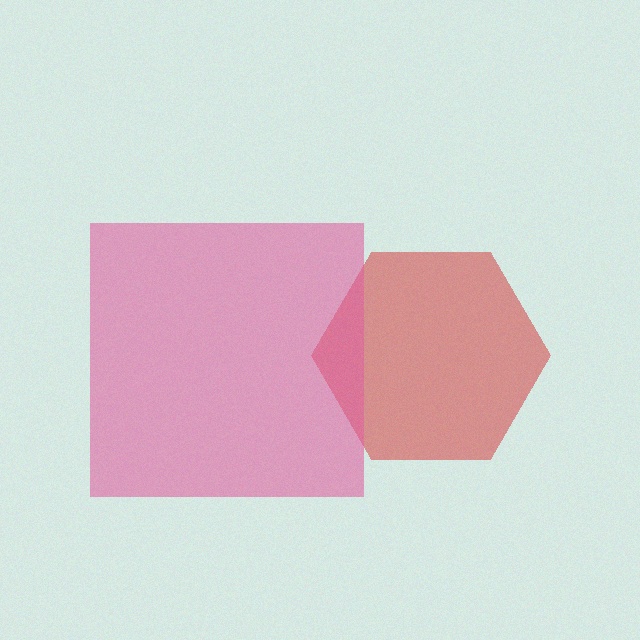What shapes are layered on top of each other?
The layered shapes are: a red hexagon, a pink square.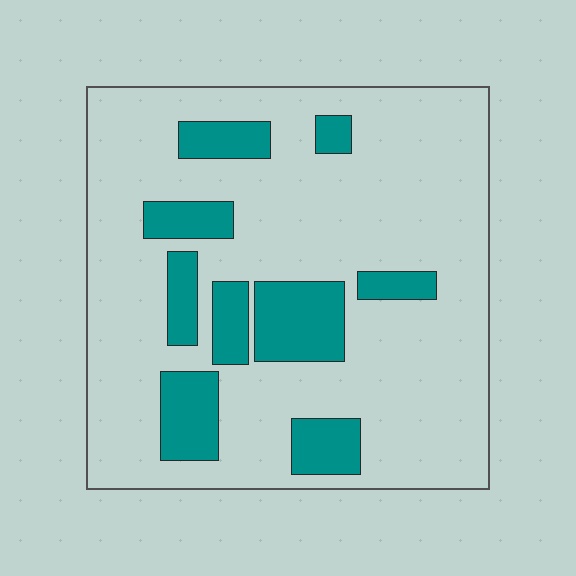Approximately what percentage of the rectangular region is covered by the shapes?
Approximately 20%.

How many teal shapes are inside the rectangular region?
9.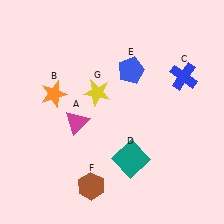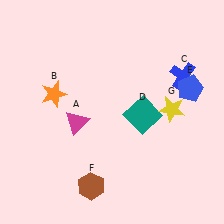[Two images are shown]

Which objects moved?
The objects that moved are: the teal square (D), the blue pentagon (E), the yellow star (G).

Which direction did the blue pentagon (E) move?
The blue pentagon (E) moved right.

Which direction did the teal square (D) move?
The teal square (D) moved up.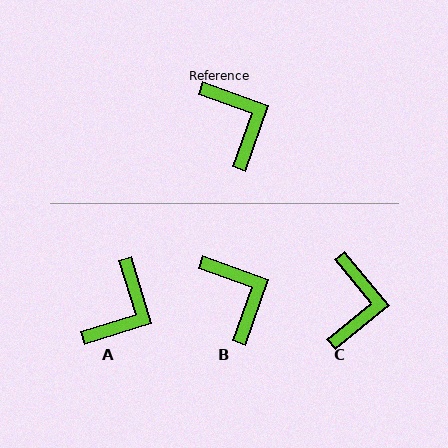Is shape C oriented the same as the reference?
No, it is off by about 31 degrees.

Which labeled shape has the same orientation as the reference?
B.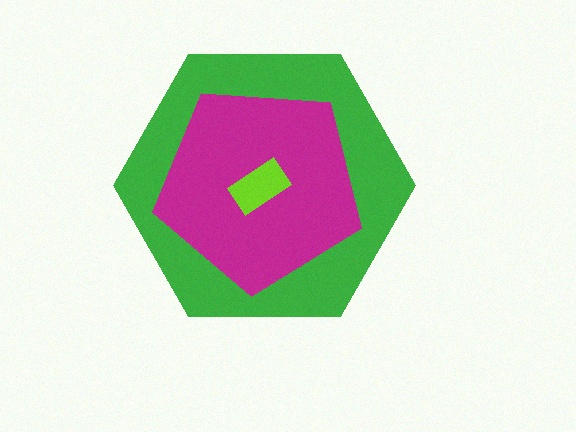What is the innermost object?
The lime rectangle.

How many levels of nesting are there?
3.